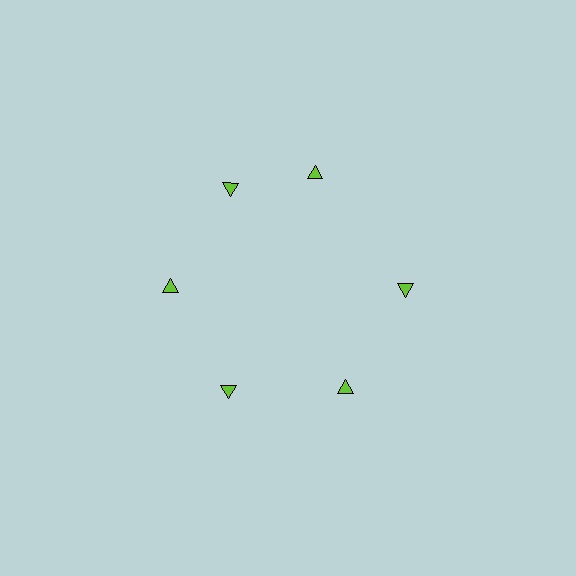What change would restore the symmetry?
The symmetry would be restored by rotating it back into even spacing with its neighbors so that all 6 triangles sit at equal angles and equal distance from the center.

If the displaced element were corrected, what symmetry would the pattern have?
It would have 6-fold rotational symmetry — the pattern would map onto itself every 60 degrees.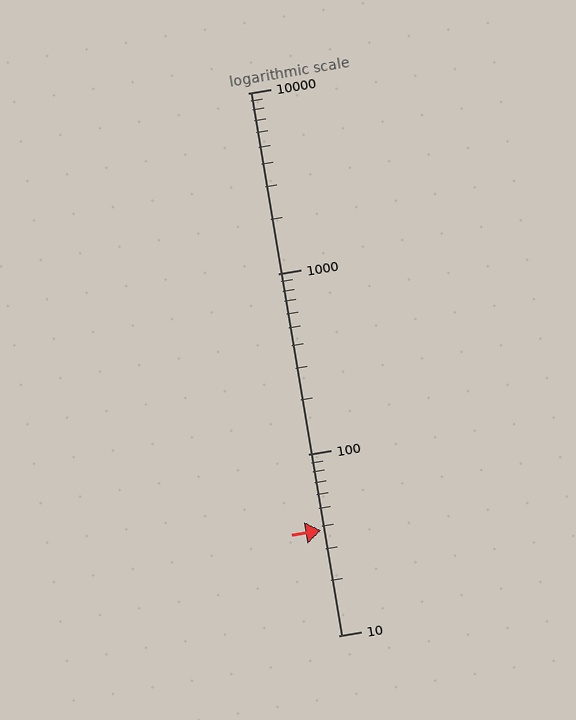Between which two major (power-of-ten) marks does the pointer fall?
The pointer is between 10 and 100.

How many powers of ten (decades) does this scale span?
The scale spans 3 decades, from 10 to 10000.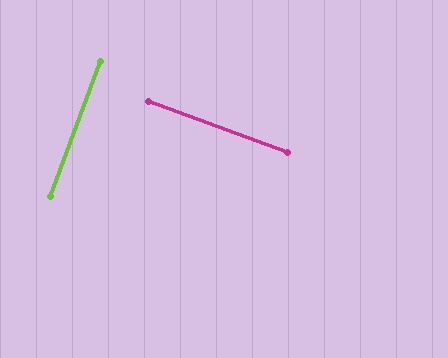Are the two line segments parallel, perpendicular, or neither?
Perpendicular — they meet at approximately 90°.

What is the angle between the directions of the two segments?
Approximately 90 degrees.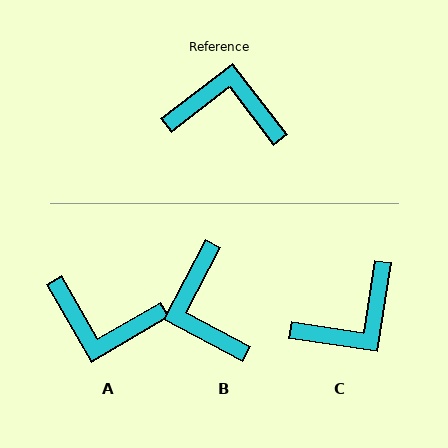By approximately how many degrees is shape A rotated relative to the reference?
Approximately 172 degrees counter-clockwise.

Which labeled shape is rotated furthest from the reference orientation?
A, about 172 degrees away.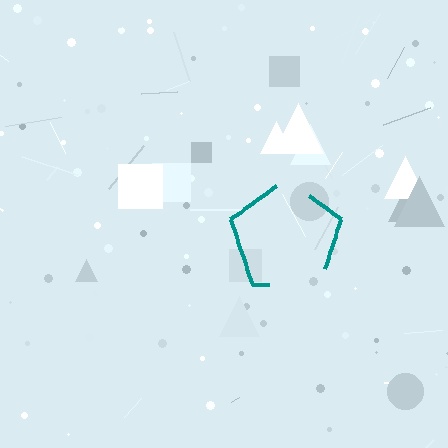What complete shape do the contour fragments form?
The contour fragments form a pentagon.